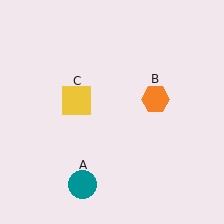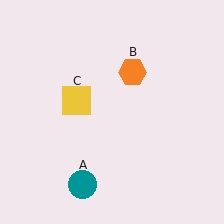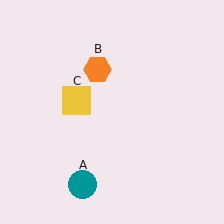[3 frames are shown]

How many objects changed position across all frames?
1 object changed position: orange hexagon (object B).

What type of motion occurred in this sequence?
The orange hexagon (object B) rotated counterclockwise around the center of the scene.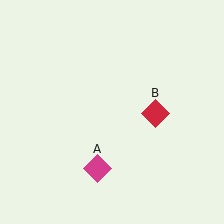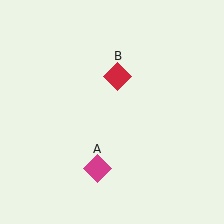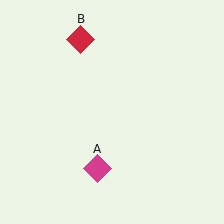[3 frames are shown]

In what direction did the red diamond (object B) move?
The red diamond (object B) moved up and to the left.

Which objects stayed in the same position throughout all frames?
Magenta diamond (object A) remained stationary.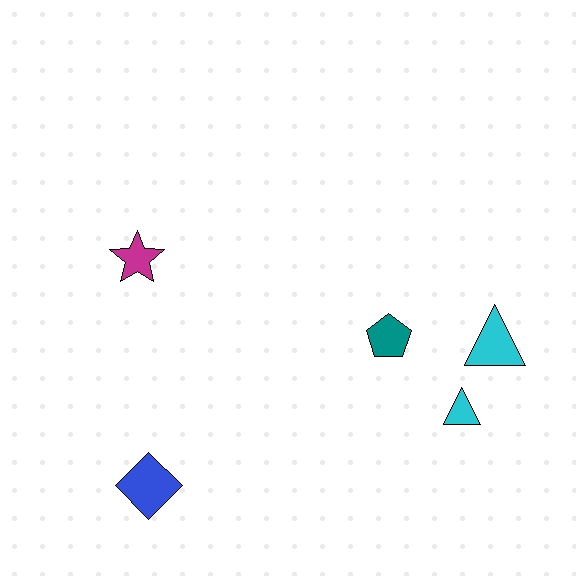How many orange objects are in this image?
There are no orange objects.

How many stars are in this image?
There is 1 star.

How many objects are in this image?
There are 5 objects.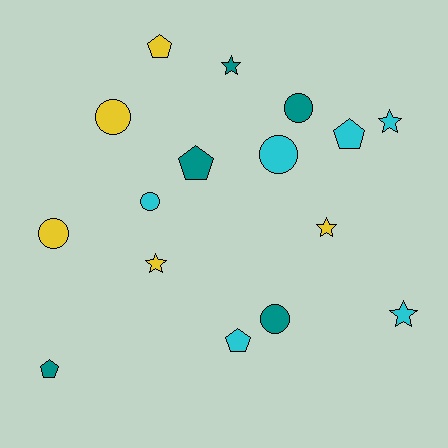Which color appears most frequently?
Cyan, with 6 objects.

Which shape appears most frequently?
Circle, with 6 objects.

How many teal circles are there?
There are 2 teal circles.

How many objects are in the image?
There are 16 objects.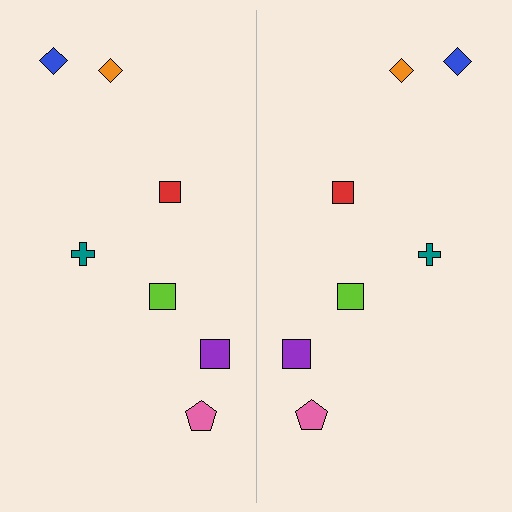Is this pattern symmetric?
Yes, this pattern has bilateral (reflection) symmetry.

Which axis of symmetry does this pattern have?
The pattern has a vertical axis of symmetry running through the center of the image.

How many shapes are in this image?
There are 14 shapes in this image.